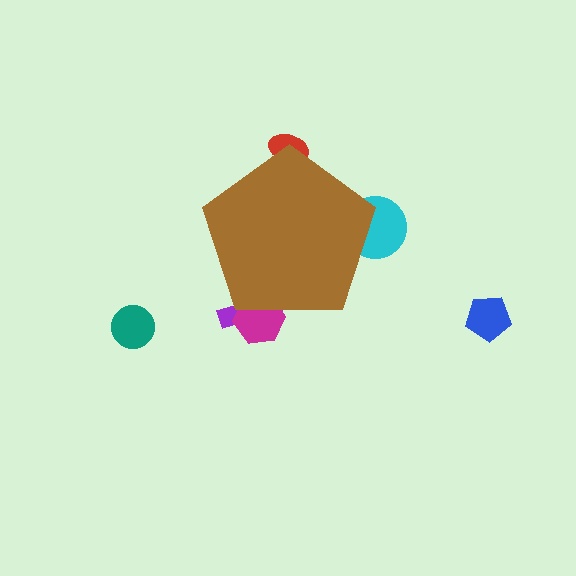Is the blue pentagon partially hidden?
No, the blue pentagon is fully visible.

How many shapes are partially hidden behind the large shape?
4 shapes are partially hidden.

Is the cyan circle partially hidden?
Yes, the cyan circle is partially hidden behind the brown pentagon.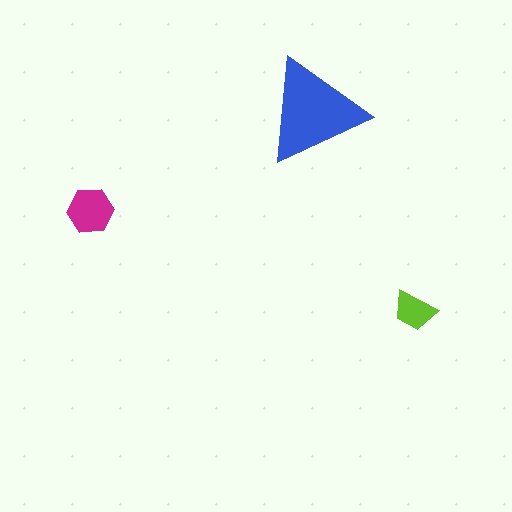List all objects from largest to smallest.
The blue triangle, the magenta hexagon, the lime trapezoid.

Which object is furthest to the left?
The magenta hexagon is leftmost.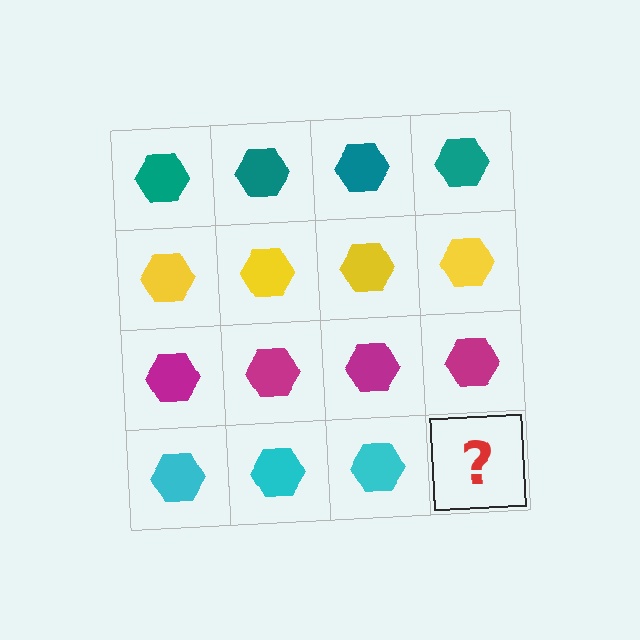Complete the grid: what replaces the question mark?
The question mark should be replaced with a cyan hexagon.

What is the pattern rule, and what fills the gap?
The rule is that each row has a consistent color. The gap should be filled with a cyan hexagon.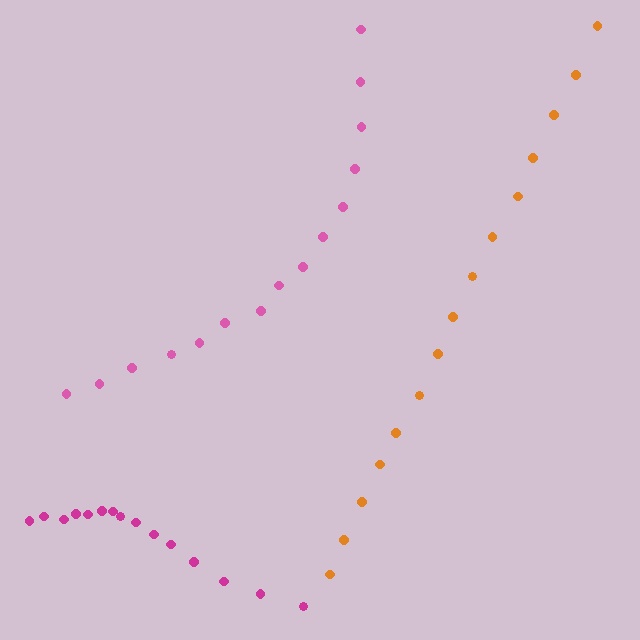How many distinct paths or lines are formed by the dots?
There are 3 distinct paths.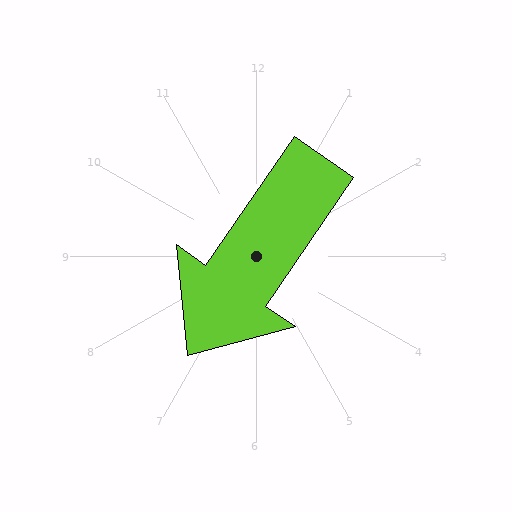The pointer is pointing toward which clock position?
Roughly 7 o'clock.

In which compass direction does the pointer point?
Southwest.